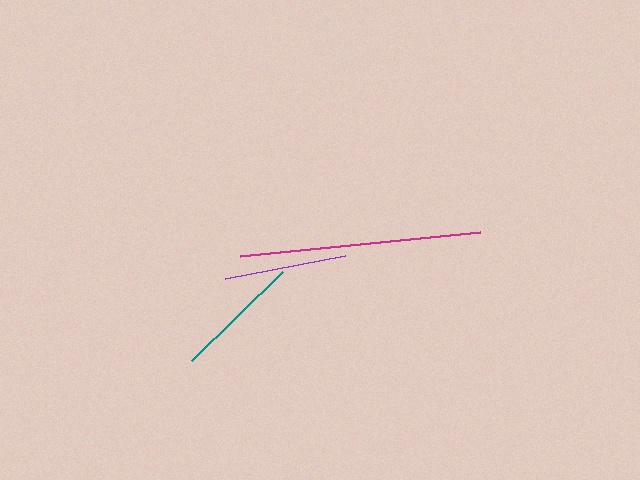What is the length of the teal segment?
The teal segment is approximately 127 pixels long.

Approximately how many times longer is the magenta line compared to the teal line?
The magenta line is approximately 1.9 times the length of the teal line.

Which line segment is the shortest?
The purple line is the shortest at approximately 122 pixels.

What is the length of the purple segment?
The purple segment is approximately 122 pixels long.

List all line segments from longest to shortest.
From longest to shortest: magenta, teal, purple.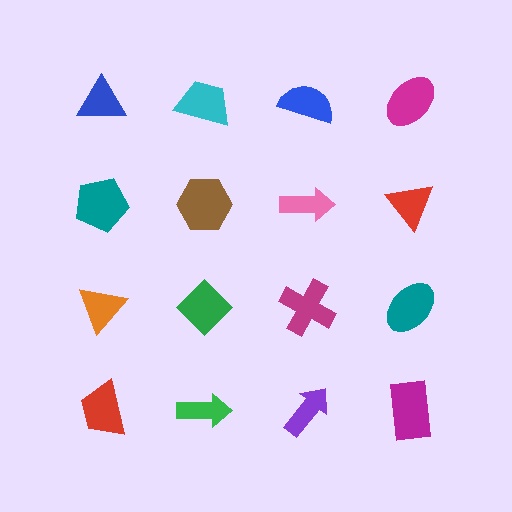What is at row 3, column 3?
A magenta cross.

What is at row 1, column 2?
A cyan trapezoid.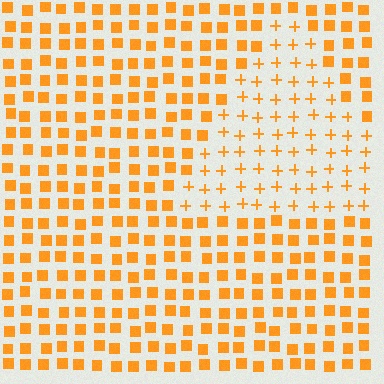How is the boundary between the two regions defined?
The boundary is defined by a change in element shape: plus signs inside vs. squares outside. All elements share the same color and spacing.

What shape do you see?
I see a triangle.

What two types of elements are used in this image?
The image uses plus signs inside the triangle region and squares outside it.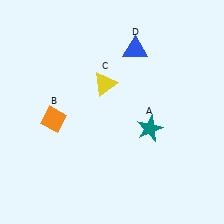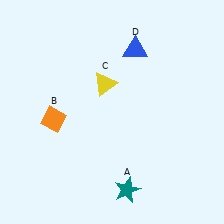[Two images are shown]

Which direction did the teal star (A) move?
The teal star (A) moved down.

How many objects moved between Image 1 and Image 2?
1 object moved between the two images.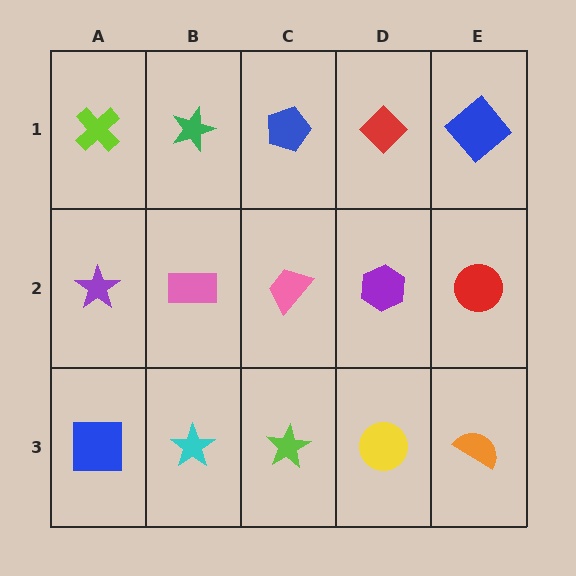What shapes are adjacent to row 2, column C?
A blue pentagon (row 1, column C), a lime star (row 3, column C), a pink rectangle (row 2, column B), a purple hexagon (row 2, column D).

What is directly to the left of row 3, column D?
A lime star.